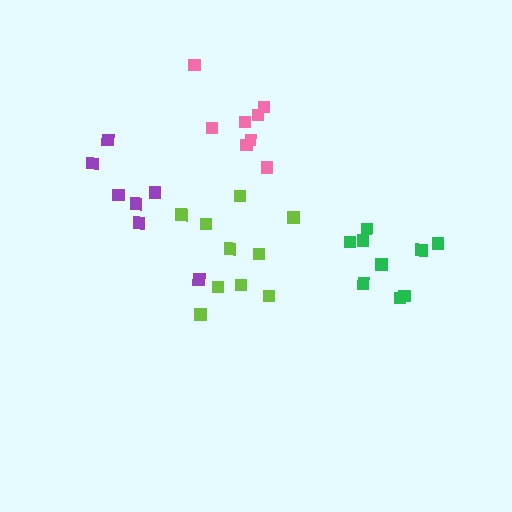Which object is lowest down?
The lime cluster is bottommost.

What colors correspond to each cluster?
The clusters are colored: green, pink, purple, lime.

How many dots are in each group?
Group 1: 9 dots, Group 2: 8 dots, Group 3: 7 dots, Group 4: 10 dots (34 total).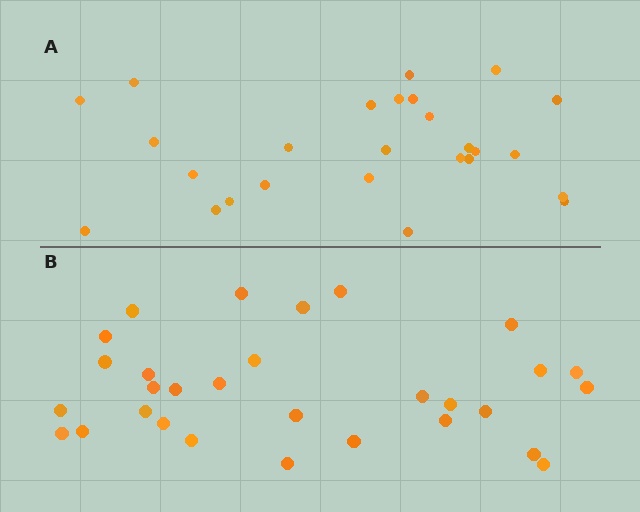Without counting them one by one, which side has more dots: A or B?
Region B (the bottom region) has more dots.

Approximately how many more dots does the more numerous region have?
Region B has about 4 more dots than region A.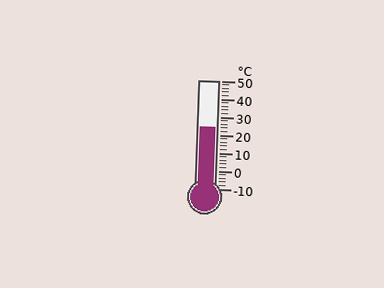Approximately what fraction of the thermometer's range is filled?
The thermometer is filled to approximately 55% of its range.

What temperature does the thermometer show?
The thermometer shows approximately 24°C.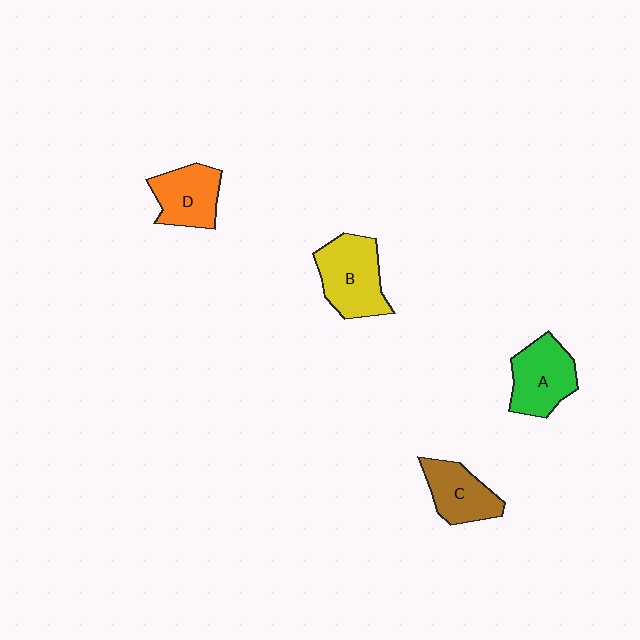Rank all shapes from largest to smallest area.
From largest to smallest: B (yellow), A (green), D (orange), C (brown).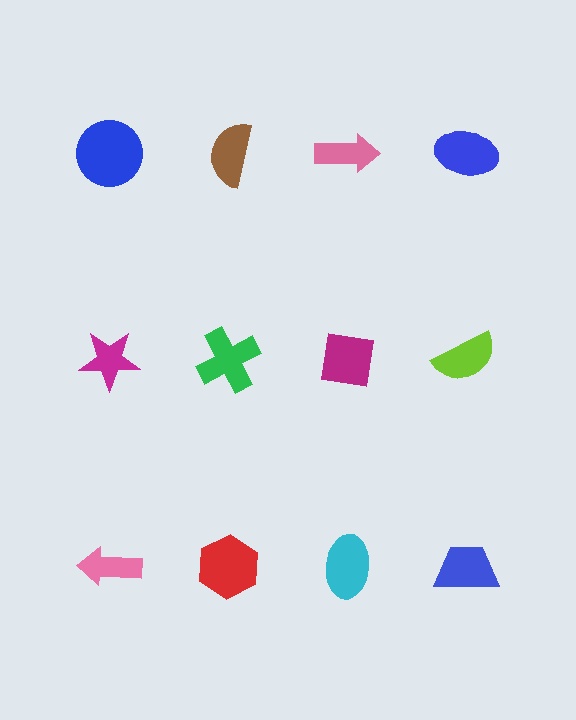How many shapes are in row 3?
4 shapes.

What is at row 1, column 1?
A blue circle.